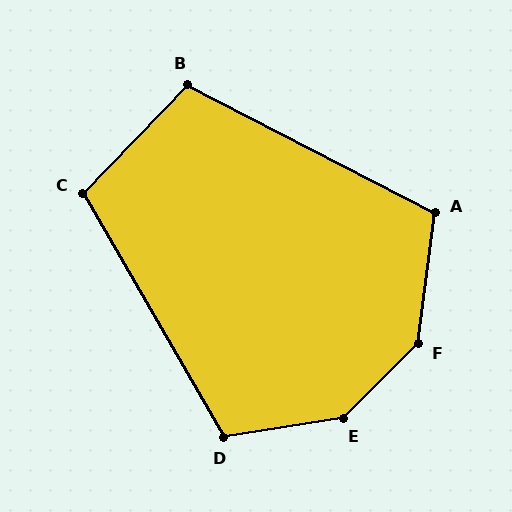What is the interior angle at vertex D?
Approximately 111 degrees (obtuse).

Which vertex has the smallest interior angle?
C, at approximately 106 degrees.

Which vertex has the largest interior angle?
E, at approximately 144 degrees.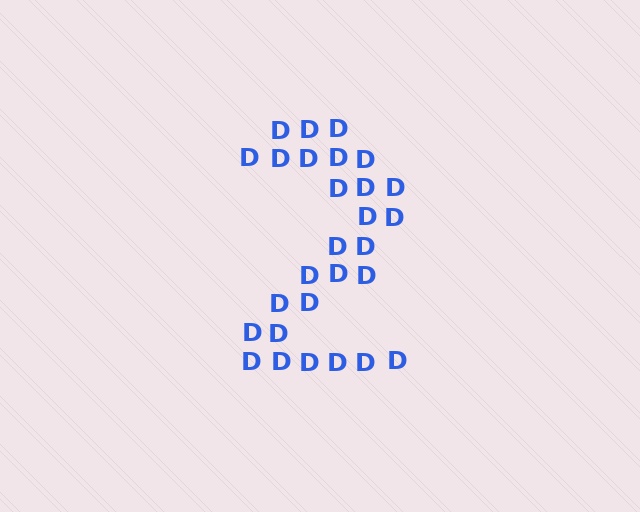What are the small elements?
The small elements are letter D's.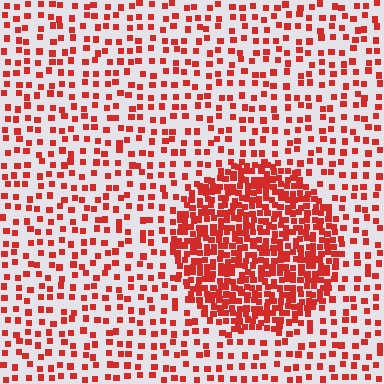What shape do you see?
I see a circle.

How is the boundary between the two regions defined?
The boundary is defined by a change in element density (approximately 2.8x ratio). All elements are the same color, size, and shape.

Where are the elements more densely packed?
The elements are more densely packed inside the circle boundary.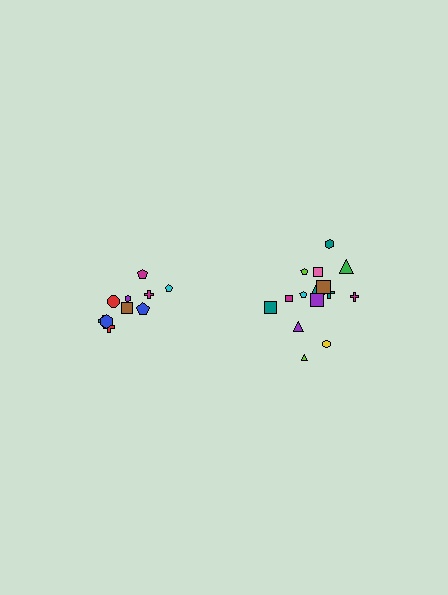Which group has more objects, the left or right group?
The right group.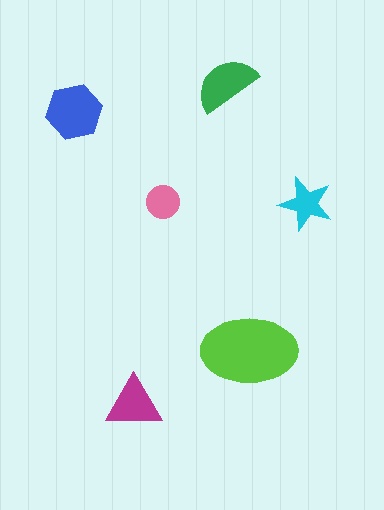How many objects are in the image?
There are 6 objects in the image.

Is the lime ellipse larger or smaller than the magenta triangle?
Larger.